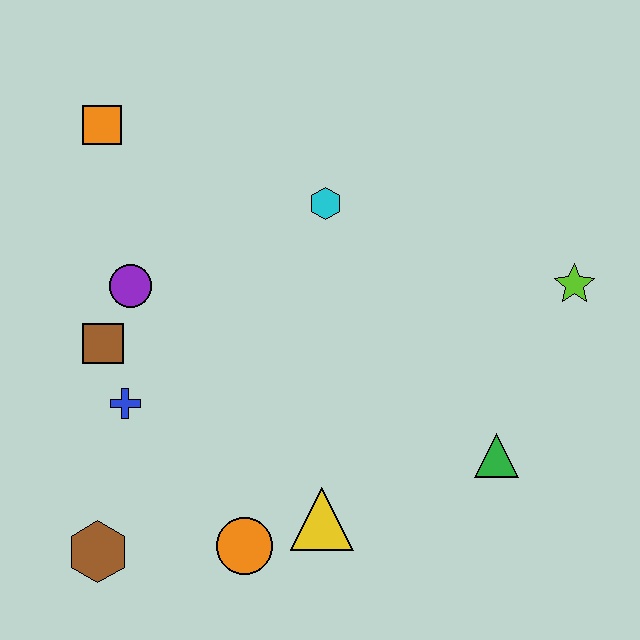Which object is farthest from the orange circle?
The orange square is farthest from the orange circle.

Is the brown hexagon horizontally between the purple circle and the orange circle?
No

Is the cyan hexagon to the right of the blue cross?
Yes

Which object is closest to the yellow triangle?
The orange circle is closest to the yellow triangle.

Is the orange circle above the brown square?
No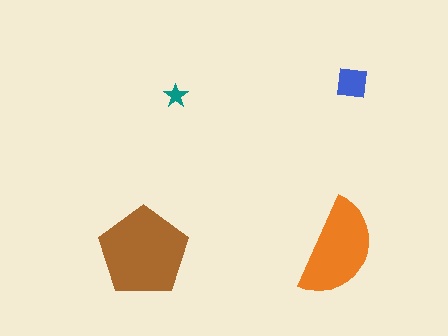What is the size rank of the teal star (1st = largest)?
4th.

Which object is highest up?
The blue square is topmost.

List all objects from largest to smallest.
The brown pentagon, the orange semicircle, the blue square, the teal star.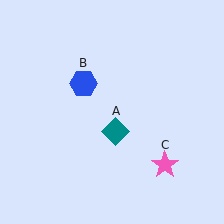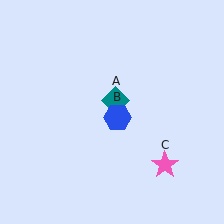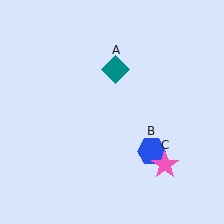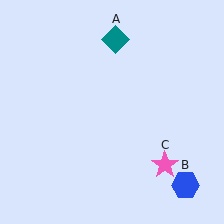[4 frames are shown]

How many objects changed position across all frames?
2 objects changed position: teal diamond (object A), blue hexagon (object B).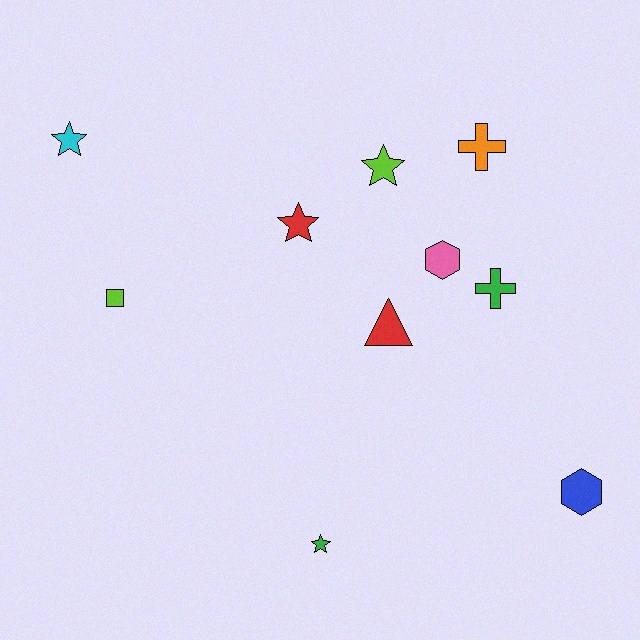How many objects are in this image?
There are 10 objects.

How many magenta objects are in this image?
There are no magenta objects.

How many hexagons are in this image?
There are 2 hexagons.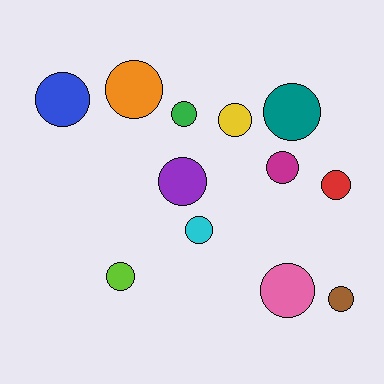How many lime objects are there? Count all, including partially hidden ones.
There is 1 lime object.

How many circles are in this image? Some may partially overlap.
There are 12 circles.